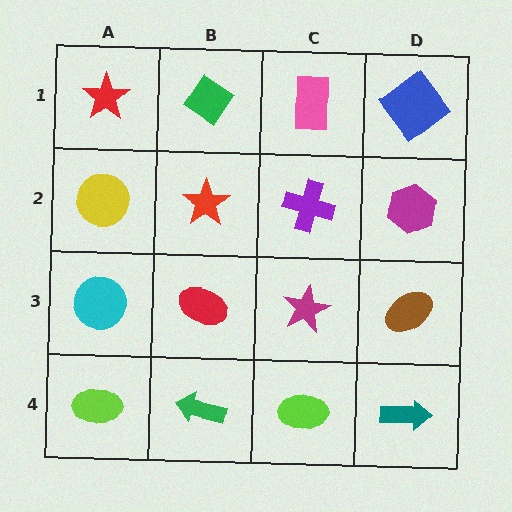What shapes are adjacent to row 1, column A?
A yellow circle (row 2, column A), a green diamond (row 1, column B).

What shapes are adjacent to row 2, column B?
A green diamond (row 1, column B), a red ellipse (row 3, column B), a yellow circle (row 2, column A), a purple cross (row 2, column C).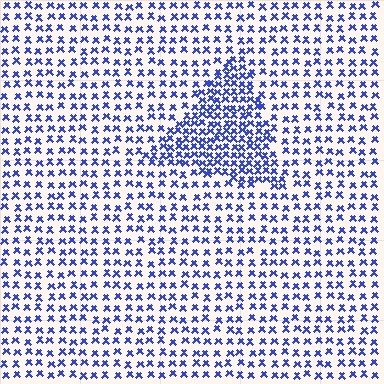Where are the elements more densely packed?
The elements are more densely packed inside the triangle boundary.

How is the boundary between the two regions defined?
The boundary is defined by a change in element density (approximately 2.0x ratio). All elements are the same color, size, and shape.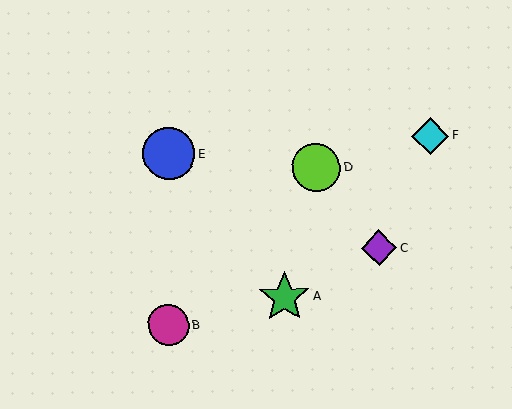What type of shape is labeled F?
Shape F is a cyan diamond.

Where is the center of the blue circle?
The center of the blue circle is at (169, 154).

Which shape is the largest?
The blue circle (labeled E) is the largest.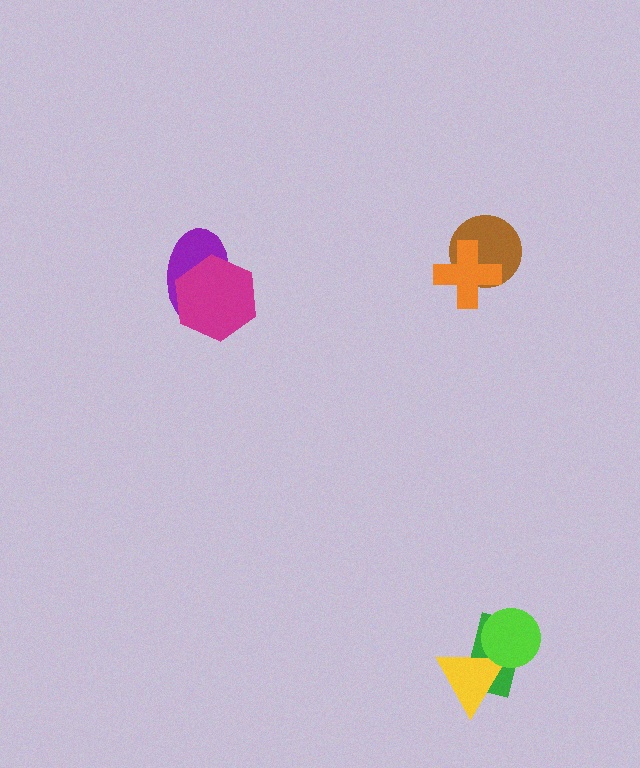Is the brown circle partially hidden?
Yes, it is partially covered by another shape.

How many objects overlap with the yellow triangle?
2 objects overlap with the yellow triangle.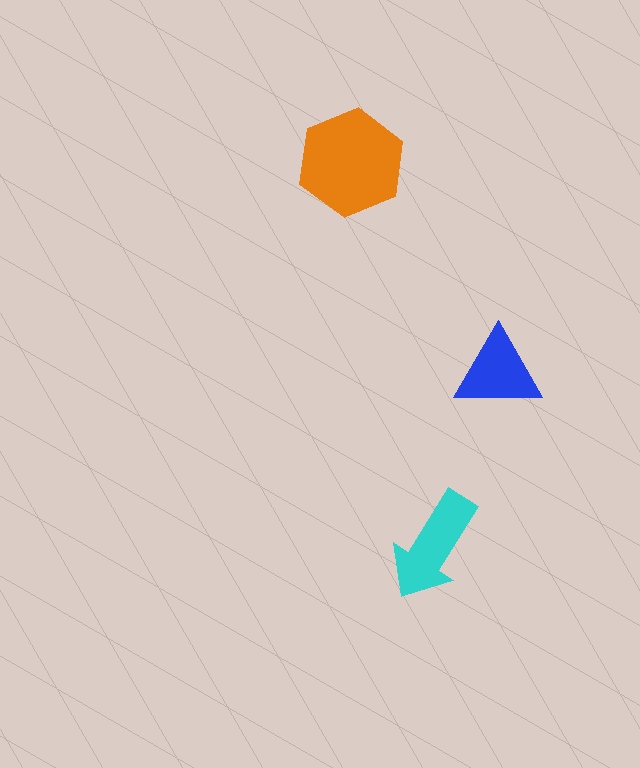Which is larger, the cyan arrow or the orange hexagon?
The orange hexagon.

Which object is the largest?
The orange hexagon.